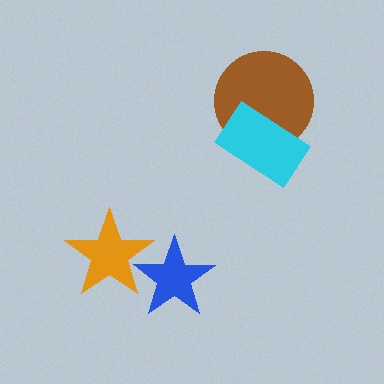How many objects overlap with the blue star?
1 object overlaps with the blue star.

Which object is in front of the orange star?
The blue star is in front of the orange star.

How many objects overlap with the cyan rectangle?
1 object overlaps with the cyan rectangle.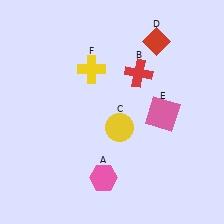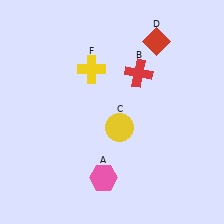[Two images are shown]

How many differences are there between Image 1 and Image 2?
There is 1 difference between the two images.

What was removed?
The pink square (E) was removed in Image 2.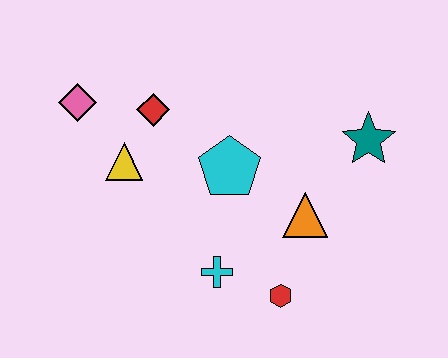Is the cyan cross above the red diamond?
No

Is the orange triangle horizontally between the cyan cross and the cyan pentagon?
No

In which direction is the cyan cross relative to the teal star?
The cyan cross is to the left of the teal star.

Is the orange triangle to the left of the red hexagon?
No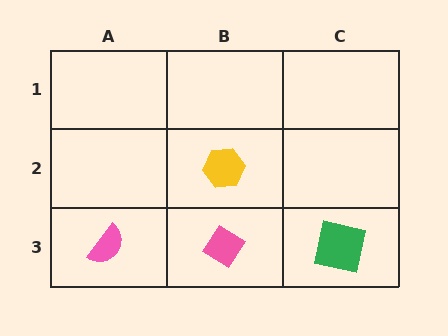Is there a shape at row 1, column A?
No, that cell is empty.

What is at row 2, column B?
A yellow hexagon.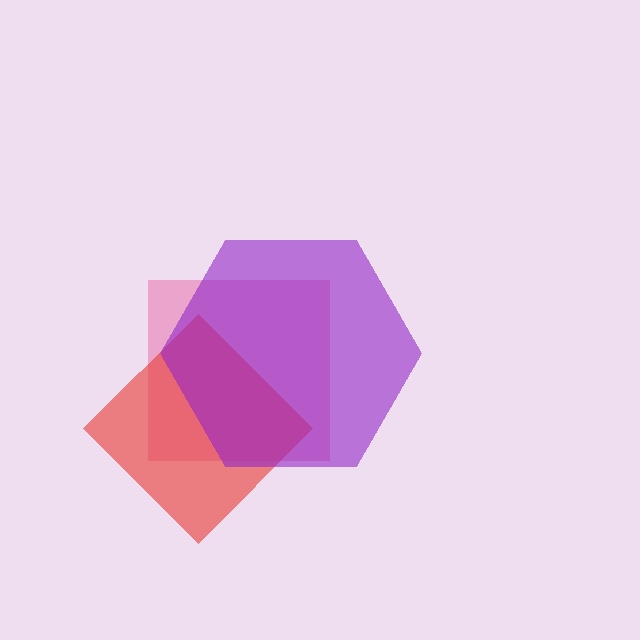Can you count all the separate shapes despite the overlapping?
Yes, there are 3 separate shapes.